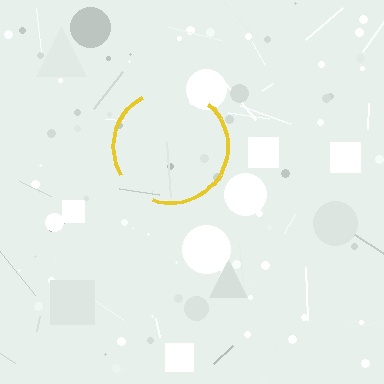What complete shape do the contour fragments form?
The contour fragments form a circle.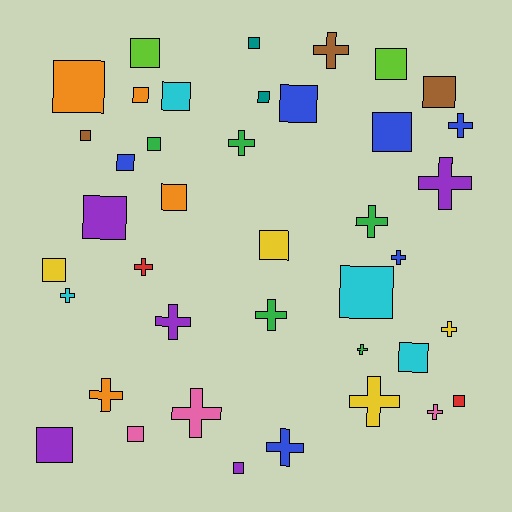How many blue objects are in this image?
There are 6 blue objects.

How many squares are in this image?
There are 23 squares.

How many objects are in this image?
There are 40 objects.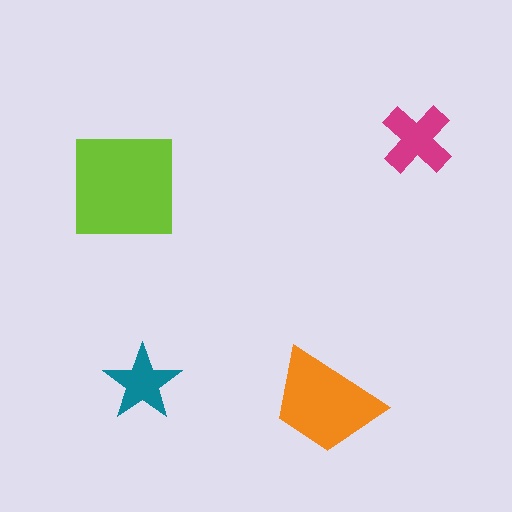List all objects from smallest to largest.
The teal star, the magenta cross, the orange trapezoid, the lime square.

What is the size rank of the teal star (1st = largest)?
4th.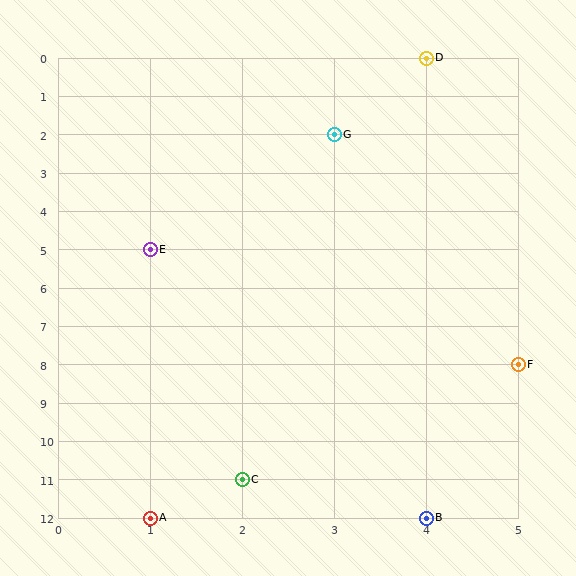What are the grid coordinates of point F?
Point F is at grid coordinates (5, 8).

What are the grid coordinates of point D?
Point D is at grid coordinates (4, 0).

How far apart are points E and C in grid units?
Points E and C are 1 column and 6 rows apart (about 6.1 grid units diagonally).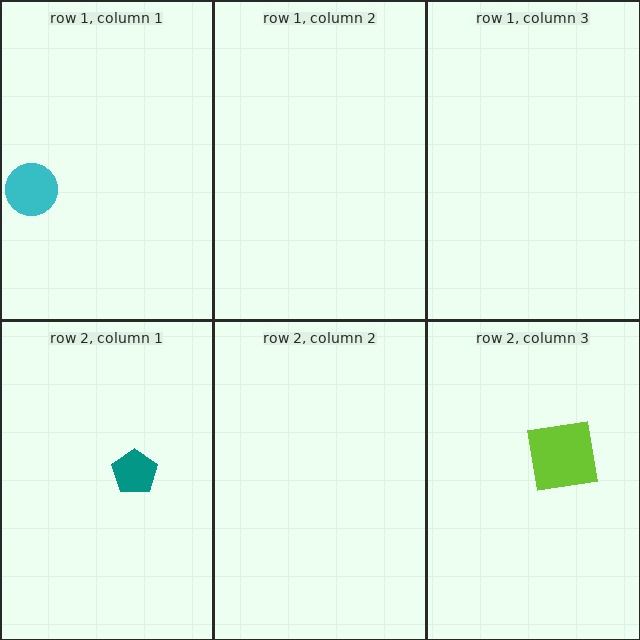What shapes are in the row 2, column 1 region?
The teal pentagon.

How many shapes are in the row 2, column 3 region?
1.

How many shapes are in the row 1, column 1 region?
1.